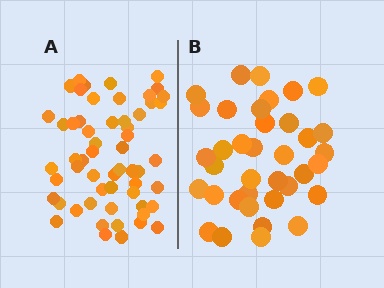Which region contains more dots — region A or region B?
Region A (the left region) has more dots.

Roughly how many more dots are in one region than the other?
Region A has approximately 20 more dots than region B.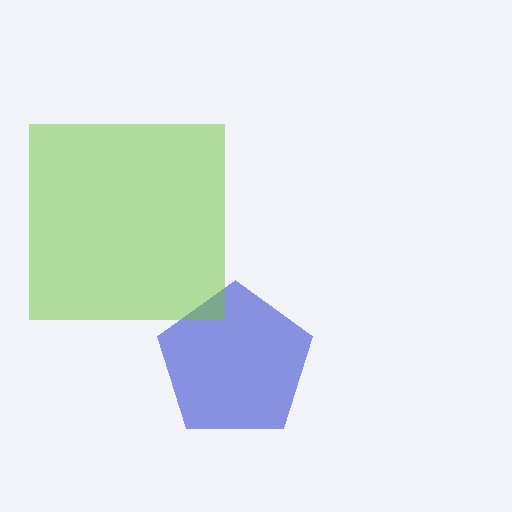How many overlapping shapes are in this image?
There are 2 overlapping shapes in the image.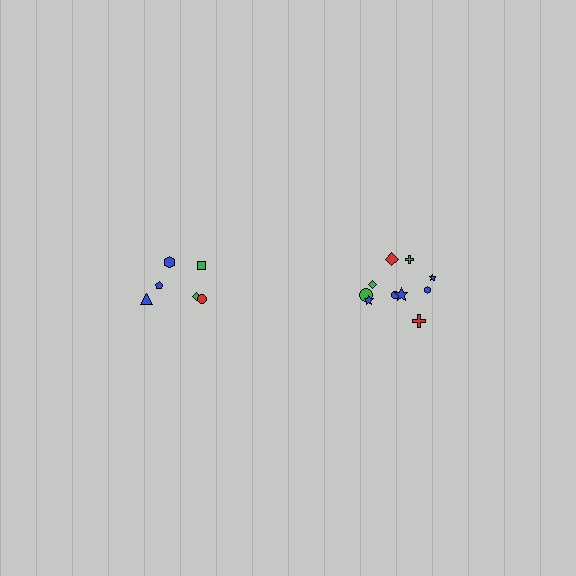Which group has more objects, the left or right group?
The right group.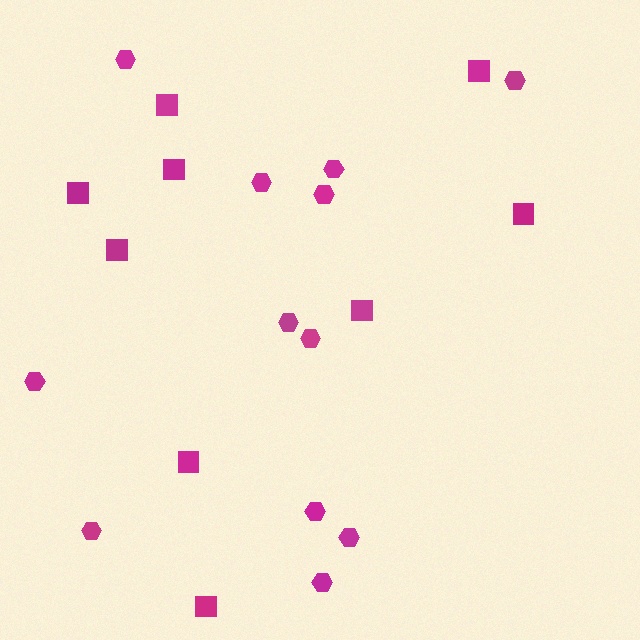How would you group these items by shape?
There are 2 groups: one group of hexagons (12) and one group of squares (9).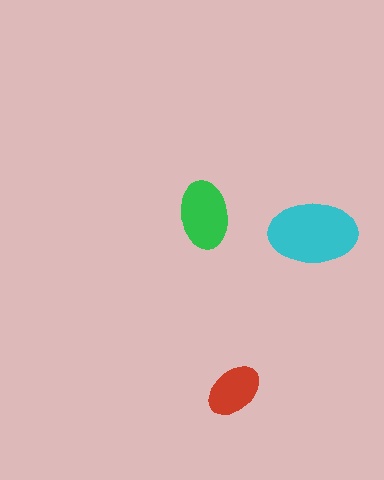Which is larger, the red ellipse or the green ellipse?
The green one.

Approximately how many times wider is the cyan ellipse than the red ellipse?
About 1.5 times wider.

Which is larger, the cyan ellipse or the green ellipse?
The cyan one.